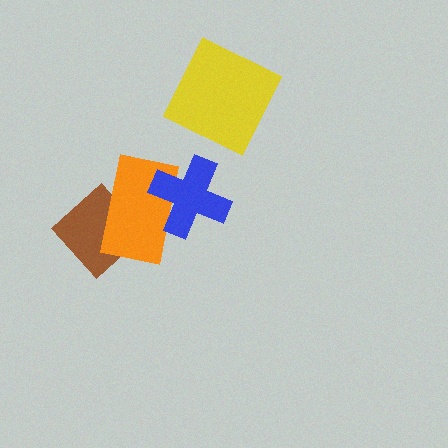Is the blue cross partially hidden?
No, no other shape covers it.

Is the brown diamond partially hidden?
Yes, it is partially covered by another shape.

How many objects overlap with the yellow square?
0 objects overlap with the yellow square.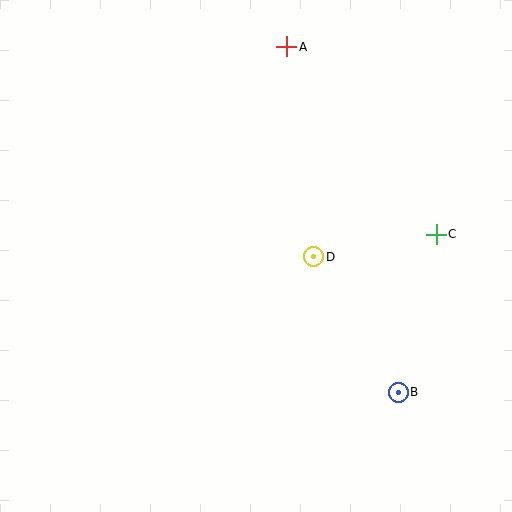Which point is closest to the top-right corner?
Point A is closest to the top-right corner.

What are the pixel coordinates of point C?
Point C is at (436, 234).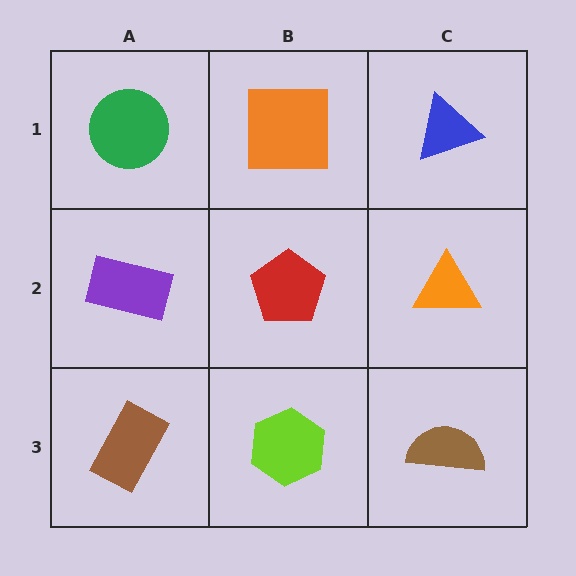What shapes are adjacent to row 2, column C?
A blue triangle (row 1, column C), a brown semicircle (row 3, column C), a red pentagon (row 2, column B).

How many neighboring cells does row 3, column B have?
3.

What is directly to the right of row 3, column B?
A brown semicircle.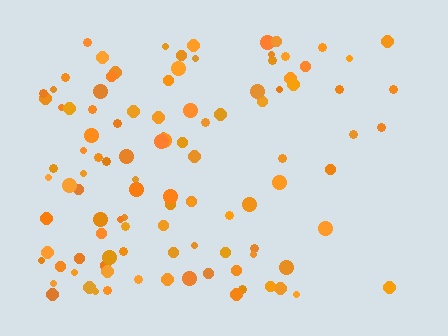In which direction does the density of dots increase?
From right to left, with the left side densest.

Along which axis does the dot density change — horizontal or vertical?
Horizontal.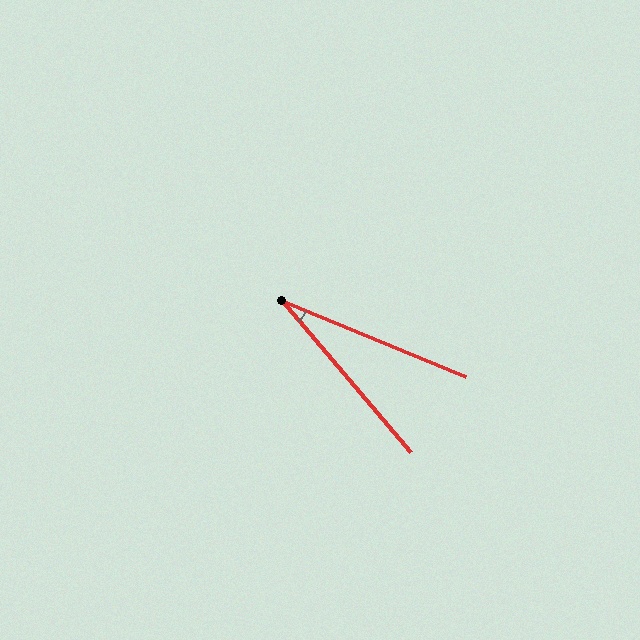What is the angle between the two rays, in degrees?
Approximately 27 degrees.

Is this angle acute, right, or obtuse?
It is acute.